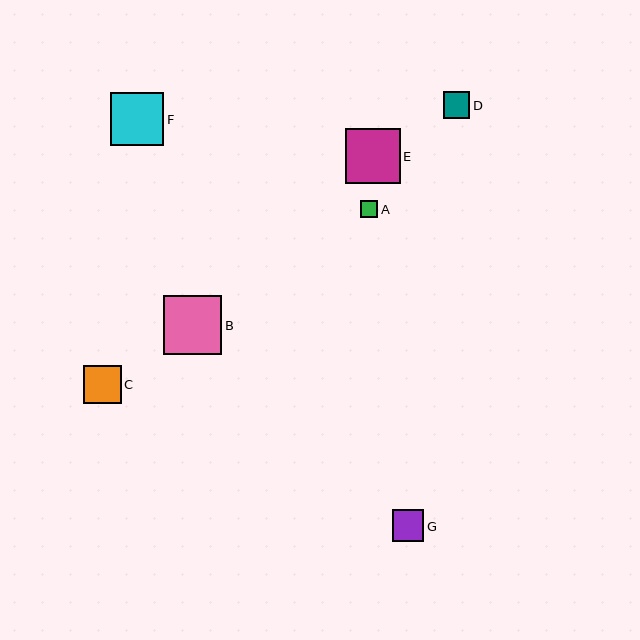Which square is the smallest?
Square A is the smallest with a size of approximately 17 pixels.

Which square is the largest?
Square B is the largest with a size of approximately 59 pixels.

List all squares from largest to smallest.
From largest to smallest: B, E, F, C, G, D, A.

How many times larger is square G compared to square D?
Square G is approximately 1.2 times the size of square D.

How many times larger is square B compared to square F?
Square B is approximately 1.1 times the size of square F.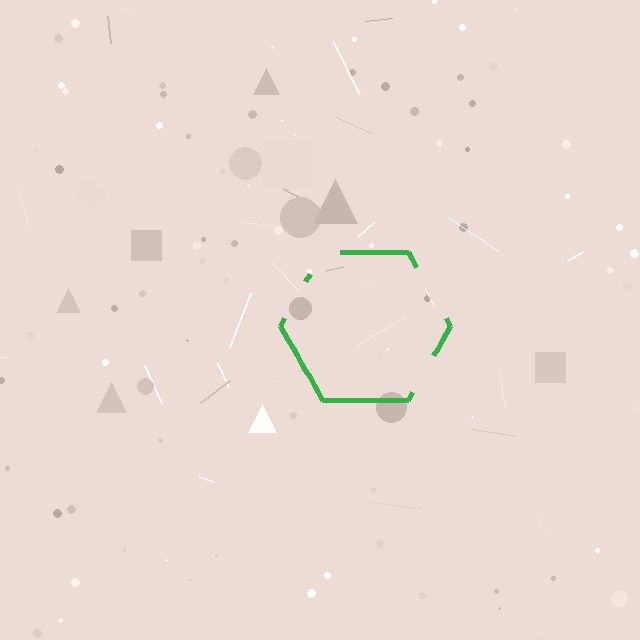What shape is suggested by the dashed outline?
The dashed outline suggests a hexagon.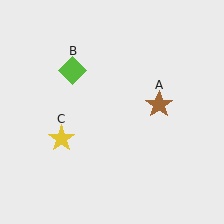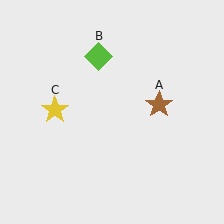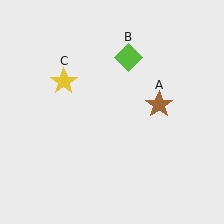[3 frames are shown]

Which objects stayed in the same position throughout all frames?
Brown star (object A) remained stationary.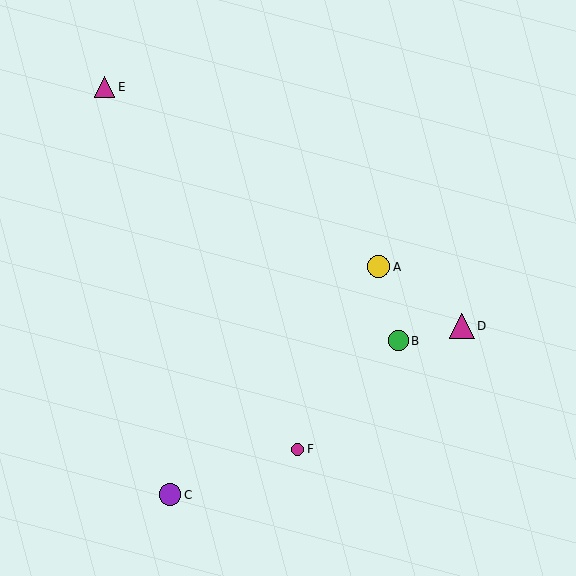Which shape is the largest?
The magenta triangle (labeled D) is the largest.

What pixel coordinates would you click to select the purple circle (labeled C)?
Click at (170, 495) to select the purple circle C.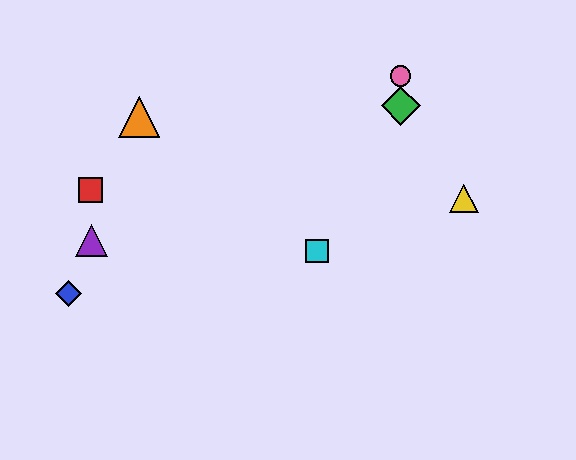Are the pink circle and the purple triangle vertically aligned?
No, the pink circle is at x≈401 and the purple triangle is at x≈92.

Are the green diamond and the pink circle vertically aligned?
Yes, both are at x≈401.